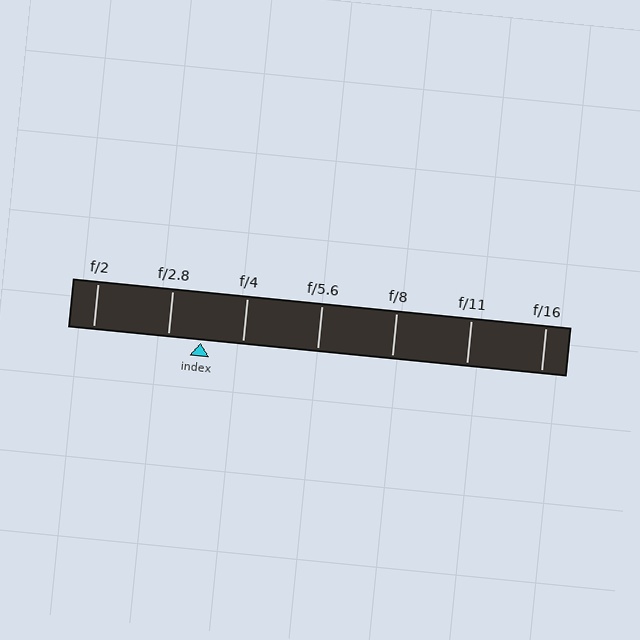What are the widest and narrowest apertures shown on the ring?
The widest aperture shown is f/2 and the narrowest is f/16.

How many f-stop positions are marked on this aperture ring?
There are 7 f-stop positions marked.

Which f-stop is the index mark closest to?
The index mark is closest to f/2.8.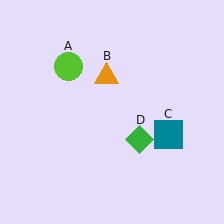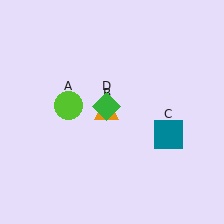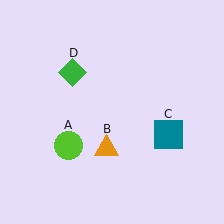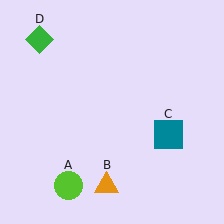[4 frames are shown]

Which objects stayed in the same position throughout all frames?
Teal square (object C) remained stationary.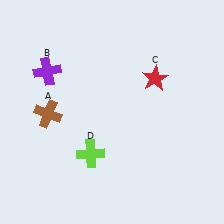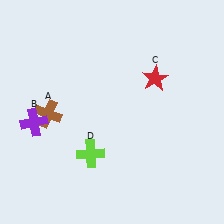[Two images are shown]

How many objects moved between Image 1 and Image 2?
1 object moved between the two images.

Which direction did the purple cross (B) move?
The purple cross (B) moved down.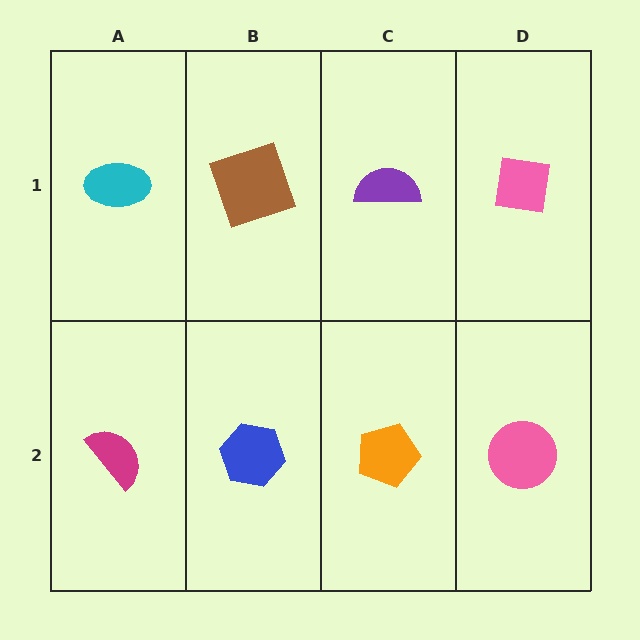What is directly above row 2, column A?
A cyan ellipse.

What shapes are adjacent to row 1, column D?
A pink circle (row 2, column D), a purple semicircle (row 1, column C).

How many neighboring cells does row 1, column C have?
3.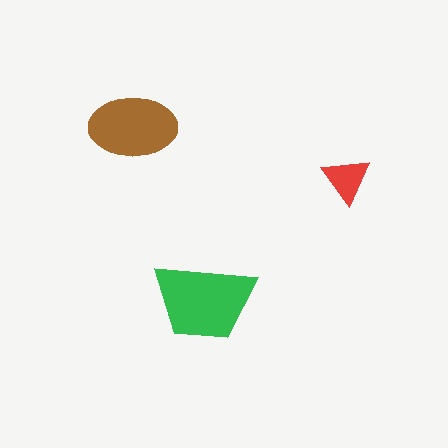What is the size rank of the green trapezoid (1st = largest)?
1st.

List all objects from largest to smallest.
The green trapezoid, the brown ellipse, the red triangle.